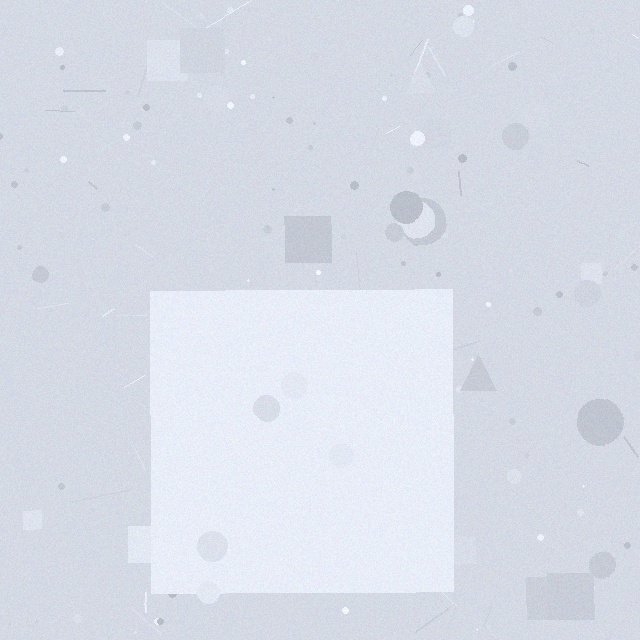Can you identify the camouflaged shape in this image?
The camouflaged shape is a square.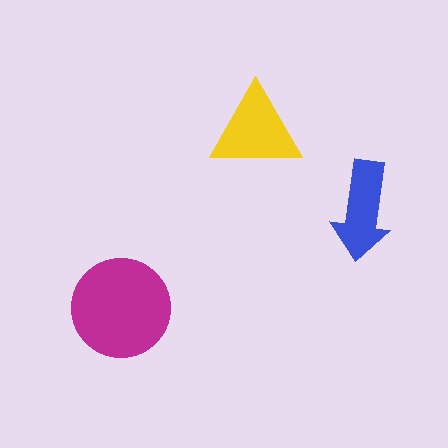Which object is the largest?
The magenta circle.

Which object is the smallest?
The blue arrow.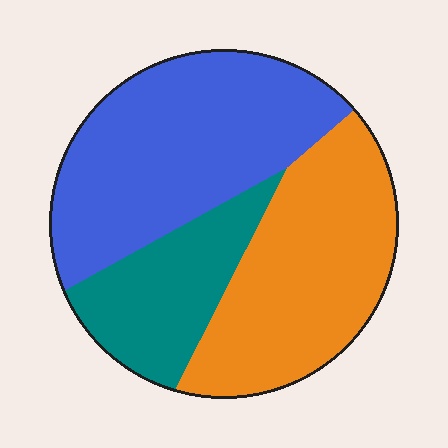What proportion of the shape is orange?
Orange covers 37% of the shape.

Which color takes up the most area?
Blue, at roughly 40%.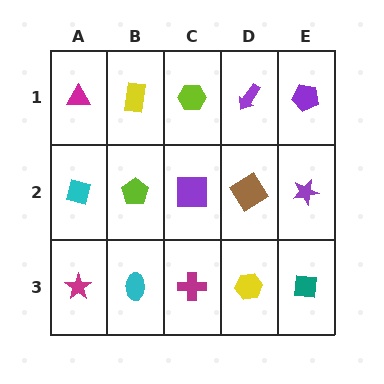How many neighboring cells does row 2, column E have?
3.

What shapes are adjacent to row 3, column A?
A cyan square (row 2, column A), a cyan ellipse (row 3, column B).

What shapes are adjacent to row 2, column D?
A purple arrow (row 1, column D), a yellow hexagon (row 3, column D), a purple square (row 2, column C), a purple star (row 2, column E).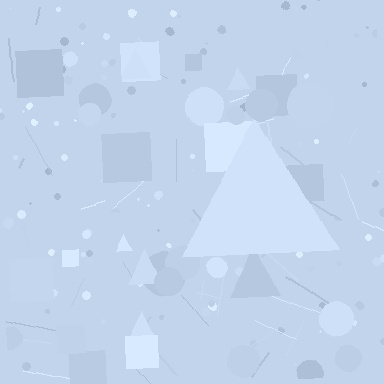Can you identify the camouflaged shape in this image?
The camouflaged shape is a triangle.